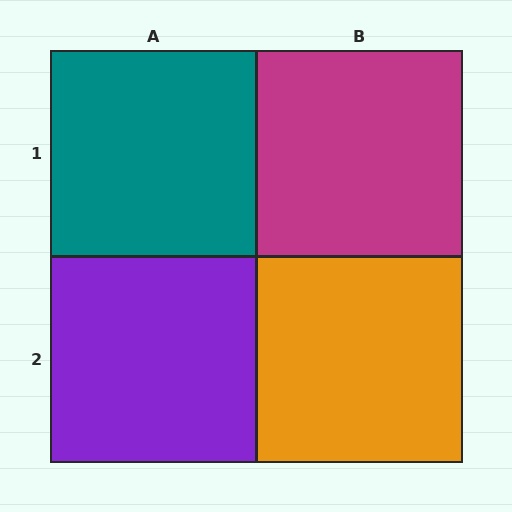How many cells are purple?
1 cell is purple.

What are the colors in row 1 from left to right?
Teal, magenta.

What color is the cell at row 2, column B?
Orange.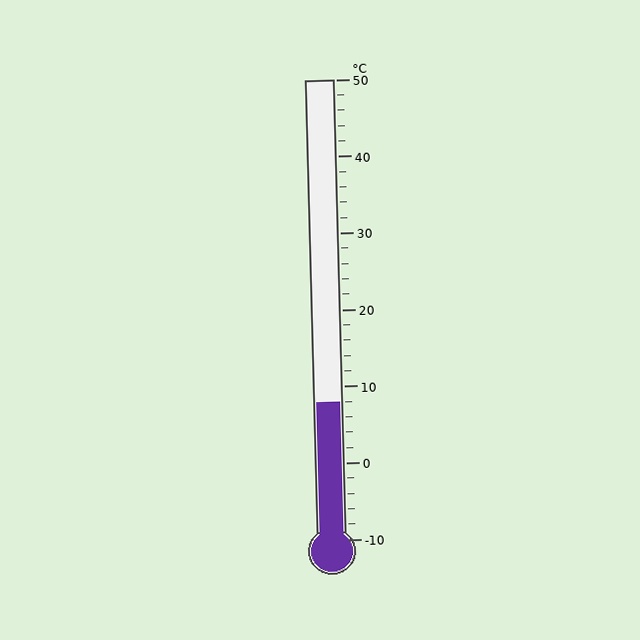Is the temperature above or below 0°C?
The temperature is above 0°C.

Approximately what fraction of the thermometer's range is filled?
The thermometer is filled to approximately 30% of its range.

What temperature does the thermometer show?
The thermometer shows approximately 8°C.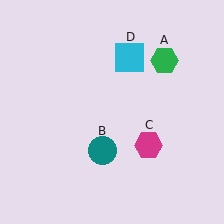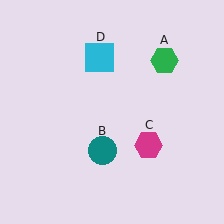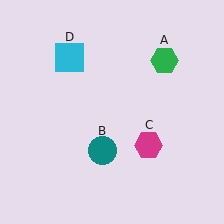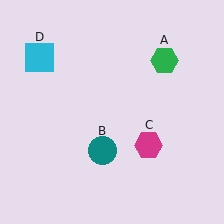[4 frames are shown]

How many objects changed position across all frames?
1 object changed position: cyan square (object D).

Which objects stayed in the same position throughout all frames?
Green hexagon (object A) and teal circle (object B) and magenta hexagon (object C) remained stationary.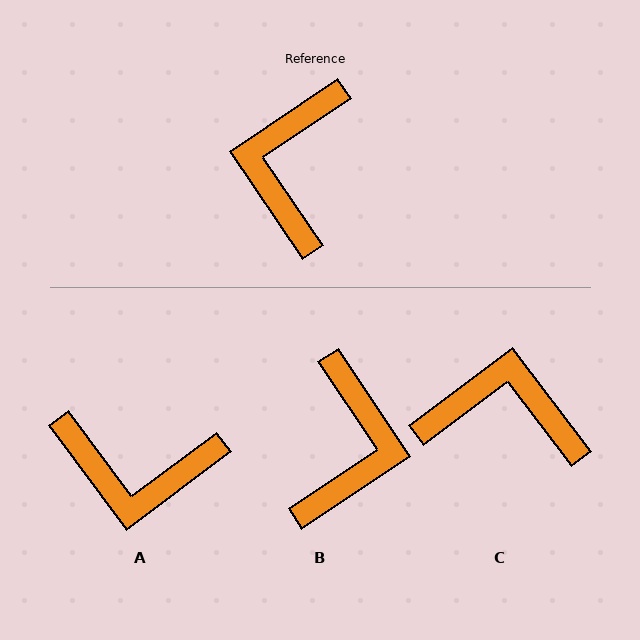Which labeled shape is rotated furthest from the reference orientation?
B, about 180 degrees away.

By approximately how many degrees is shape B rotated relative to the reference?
Approximately 180 degrees counter-clockwise.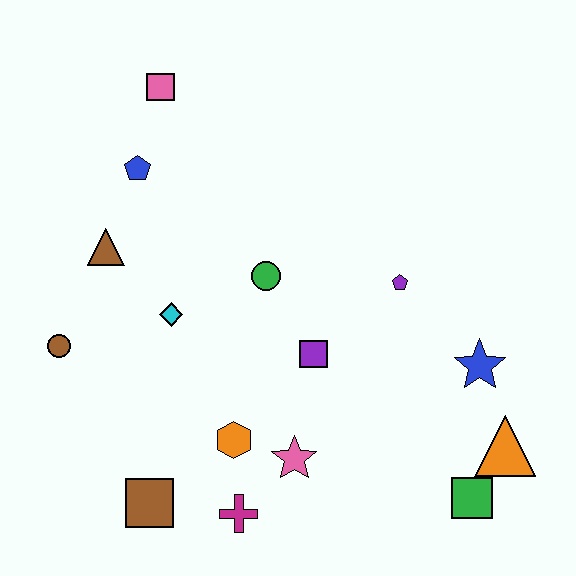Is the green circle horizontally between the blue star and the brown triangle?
Yes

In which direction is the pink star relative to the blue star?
The pink star is to the left of the blue star.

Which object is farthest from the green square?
The pink square is farthest from the green square.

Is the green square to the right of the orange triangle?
No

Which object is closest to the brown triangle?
The blue pentagon is closest to the brown triangle.